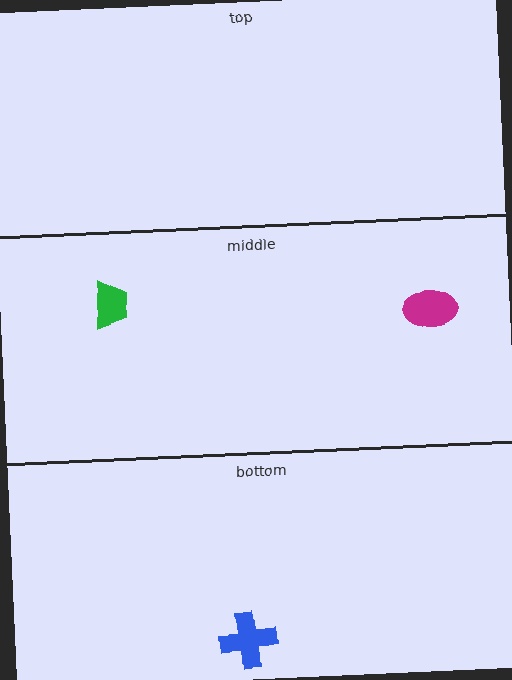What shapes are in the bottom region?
The blue cross.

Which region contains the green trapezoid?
The middle region.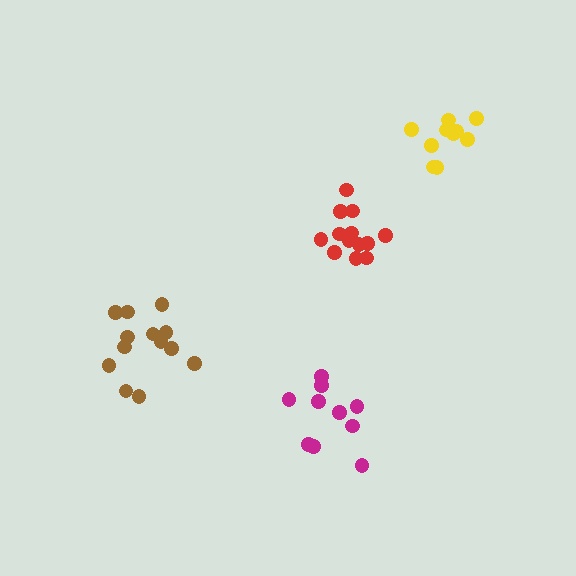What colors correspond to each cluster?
The clusters are colored: magenta, brown, yellow, red.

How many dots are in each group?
Group 1: 10 dots, Group 2: 13 dots, Group 3: 10 dots, Group 4: 13 dots (46 total).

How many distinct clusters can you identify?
There are 4 distinct clusters.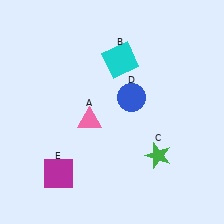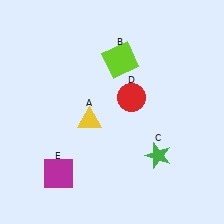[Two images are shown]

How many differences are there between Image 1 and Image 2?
There are 3 differences between the two images.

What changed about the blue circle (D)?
In Image 1, D is blue. In Image 2, it changed to red.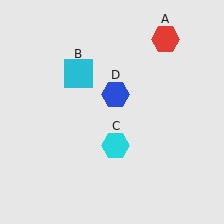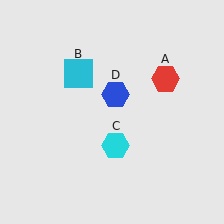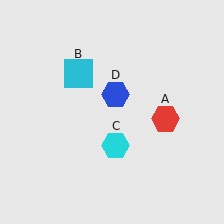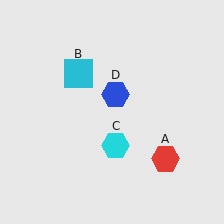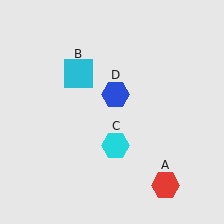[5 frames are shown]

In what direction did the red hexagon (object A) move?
The red hexagon (object A) moved down.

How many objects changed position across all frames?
1 object changed position: red hexagon (object A).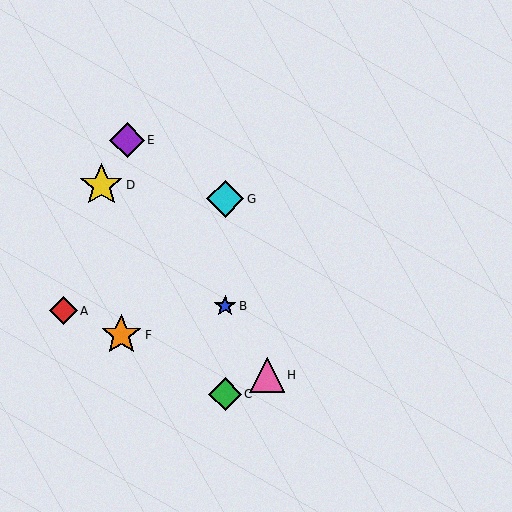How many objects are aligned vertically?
3 objects (B, C, G) are aligned vertically.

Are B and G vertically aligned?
Yes, both are at x≈225.